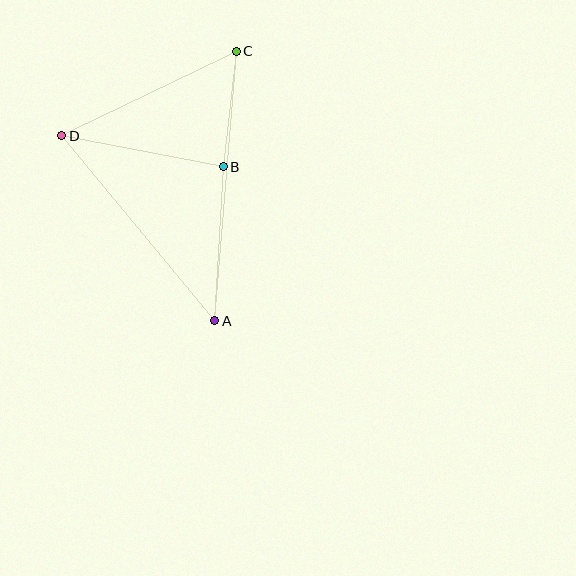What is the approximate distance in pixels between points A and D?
The distance between A and D is approximately 240 pixels.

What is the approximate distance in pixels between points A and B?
The distance between A and B is approximately 154 pixels.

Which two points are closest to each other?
Points B and C are closest to each other.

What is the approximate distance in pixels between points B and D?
The distance between B and D is approximately 165 pixels.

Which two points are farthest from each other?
Points A and C are farthest from each other.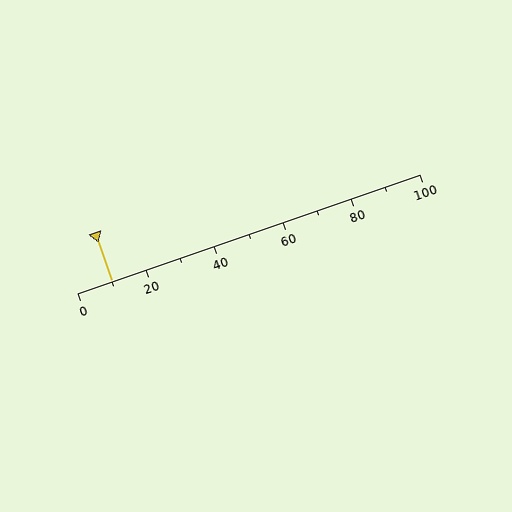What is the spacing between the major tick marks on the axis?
The major ticks are spaced 20 apart.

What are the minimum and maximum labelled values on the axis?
The axis runs from 0 to 100.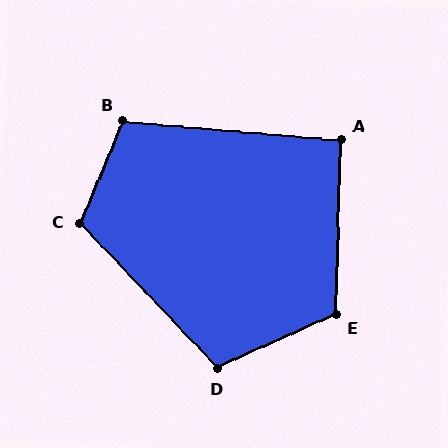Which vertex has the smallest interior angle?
A, at approximately 93 degrees.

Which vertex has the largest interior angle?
E, at approximately 116 degrees.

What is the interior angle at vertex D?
Approximately 109 degrees (obtuse).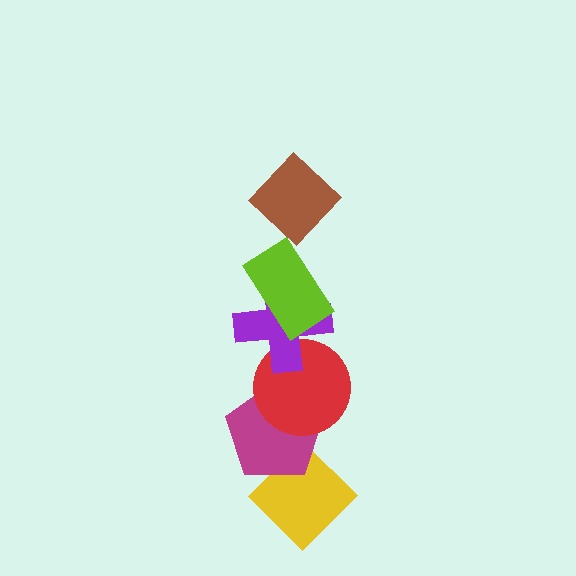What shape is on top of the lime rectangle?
The brown diamond is on top of the lime rectangle.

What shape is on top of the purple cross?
The lime rectangle is on top of the purple cross.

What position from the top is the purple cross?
The purple cross is 3rd from the top.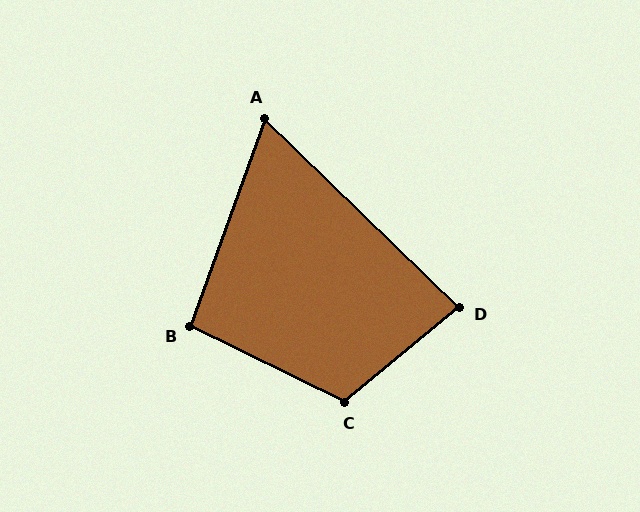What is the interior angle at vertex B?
Approximately 96 degrees (obtuse).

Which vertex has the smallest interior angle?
A, at approximately 66 degrees.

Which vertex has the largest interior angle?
C, at approximately 114 degrees.